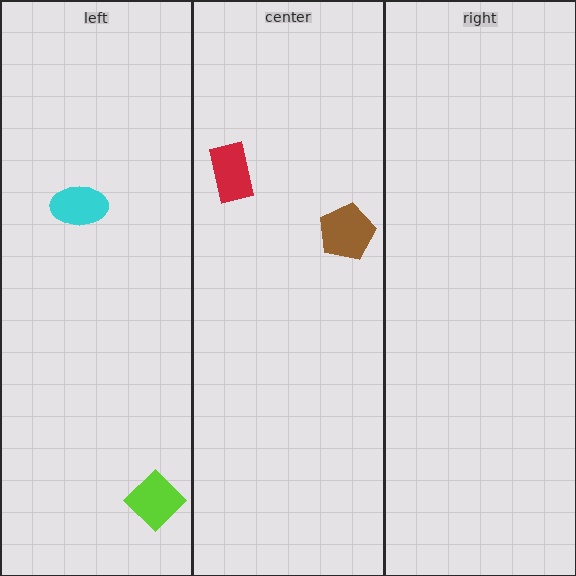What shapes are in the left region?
The lime diamond, the cyan ellipse.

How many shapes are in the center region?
2.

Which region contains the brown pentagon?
The center region.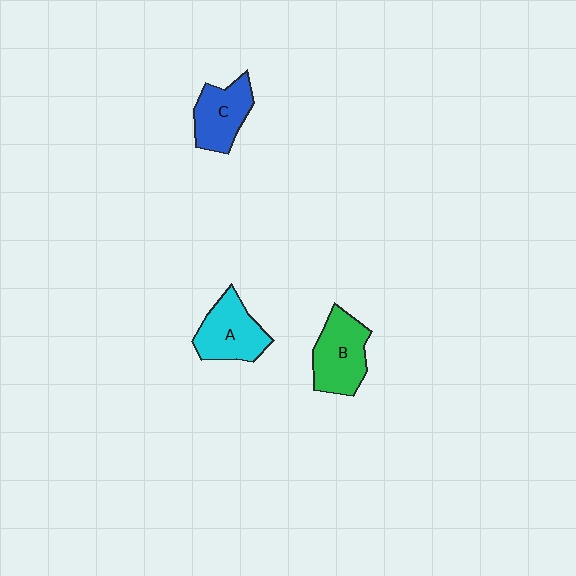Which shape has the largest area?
Shape B (green).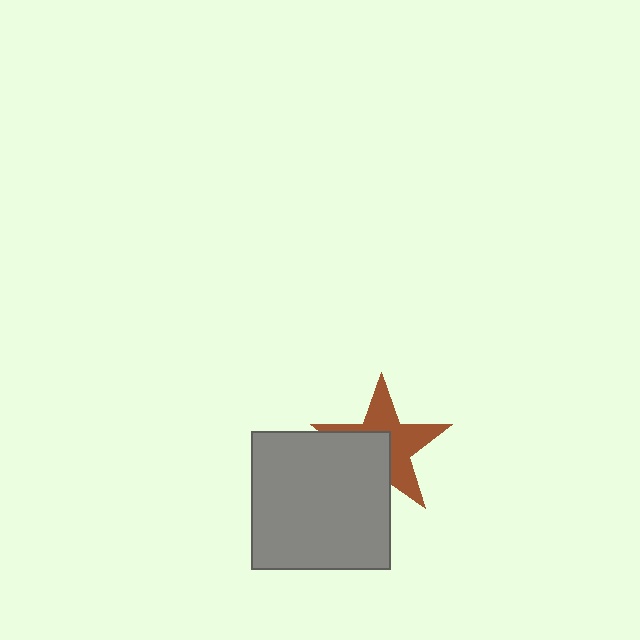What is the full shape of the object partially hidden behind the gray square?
The partially hidden object is a brown star.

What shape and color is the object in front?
The object in front is a gray square.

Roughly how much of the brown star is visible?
About half of it is visible (roughly 57%).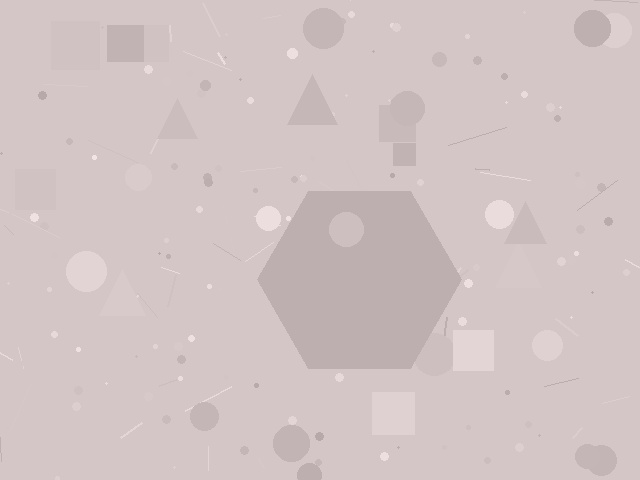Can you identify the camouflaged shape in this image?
The camouflaged shape is a hexagon.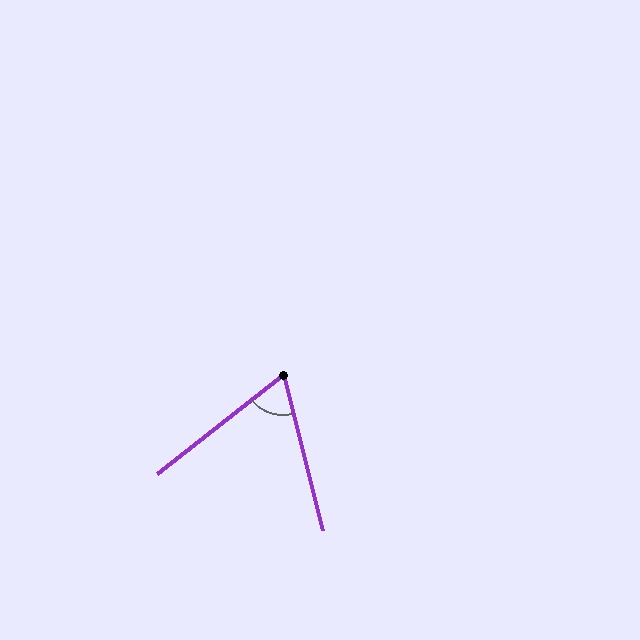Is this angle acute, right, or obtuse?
It is acute.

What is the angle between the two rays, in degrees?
Approximately 66 degrees.